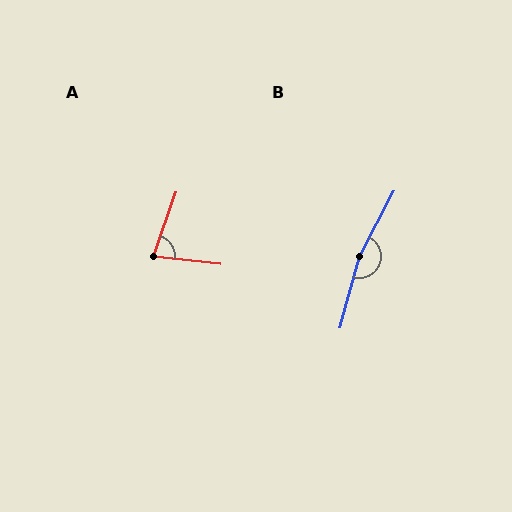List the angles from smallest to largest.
A (77°), B (167°).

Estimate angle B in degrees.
Approximately 167 degrees.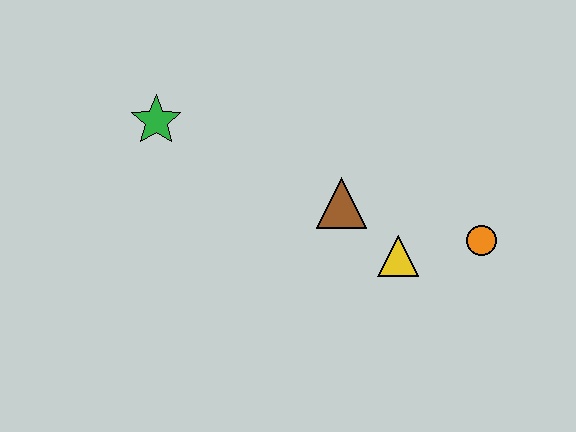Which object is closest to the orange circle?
The yellow triangle is closest to the orange circle.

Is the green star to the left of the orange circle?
Yes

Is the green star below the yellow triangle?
No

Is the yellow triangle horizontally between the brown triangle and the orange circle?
Yes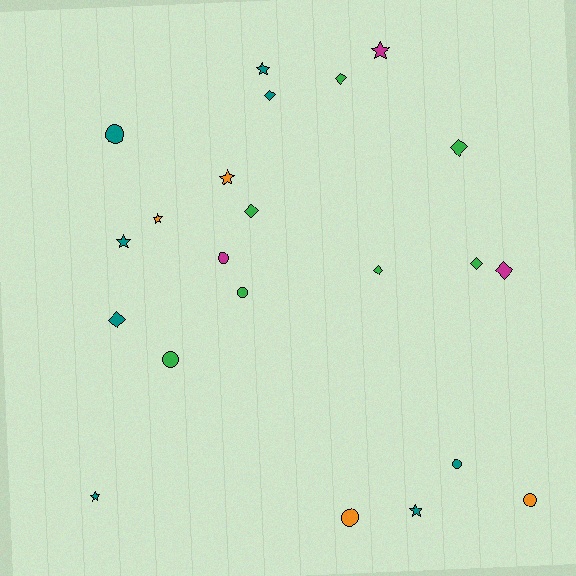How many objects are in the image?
There are 22 objects.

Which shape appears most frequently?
Diamond, with 8 objects.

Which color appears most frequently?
Teal, with 8 objects.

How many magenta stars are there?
There is 1 magenta star.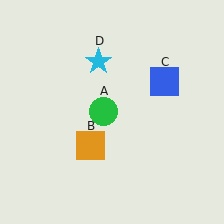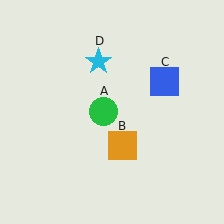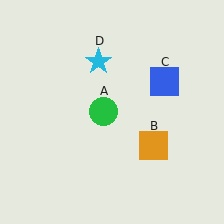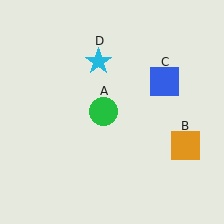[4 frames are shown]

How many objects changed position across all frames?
1 object changed position: orange square (object B).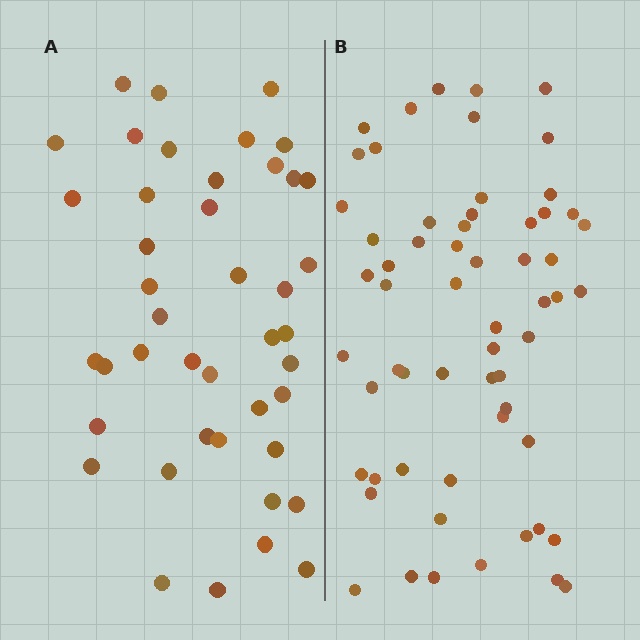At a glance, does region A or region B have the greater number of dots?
Region B (the right region) has more dots.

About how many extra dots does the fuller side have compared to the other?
Region B has approximately 15 more dots than region A.